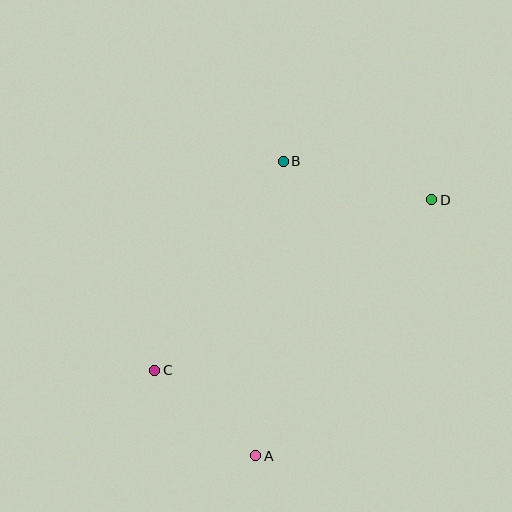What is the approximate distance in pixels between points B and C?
The distance between B and C is approximately 245 pixels.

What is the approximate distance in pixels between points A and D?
The distance between A and D is approximately 311 pixels.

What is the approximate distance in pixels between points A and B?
The distance between A and B is approximately 296 pixels.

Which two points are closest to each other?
Points A and C are closest to each other.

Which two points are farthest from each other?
Points C and D are farthest from each other.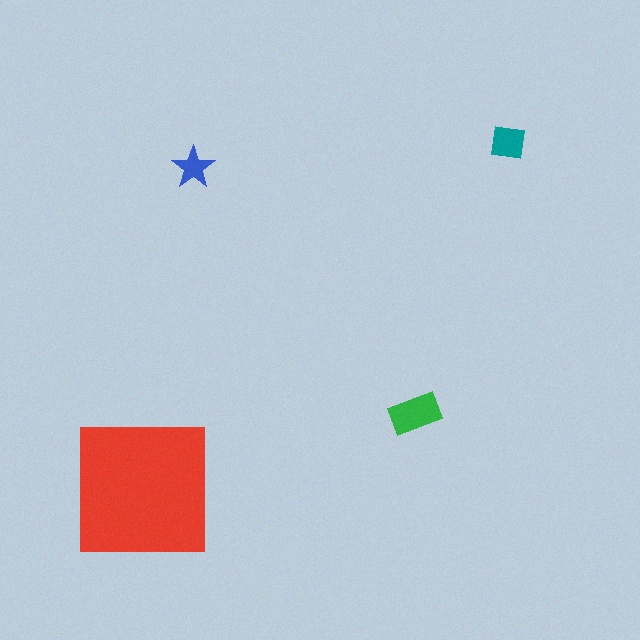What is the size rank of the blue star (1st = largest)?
4th.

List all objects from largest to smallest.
The red square, the green rectangle, the teal square, the blue star.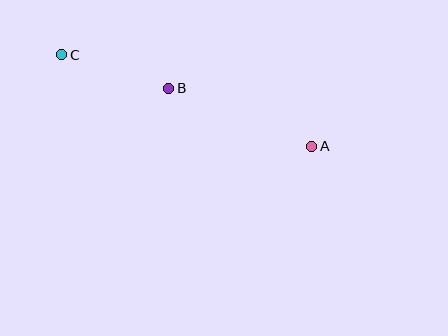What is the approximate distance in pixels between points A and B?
The distance between A and B is approximately 154 pixels.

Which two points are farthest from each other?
Points A and C are farthest from each other.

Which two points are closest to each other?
Points B and C are closest to each other.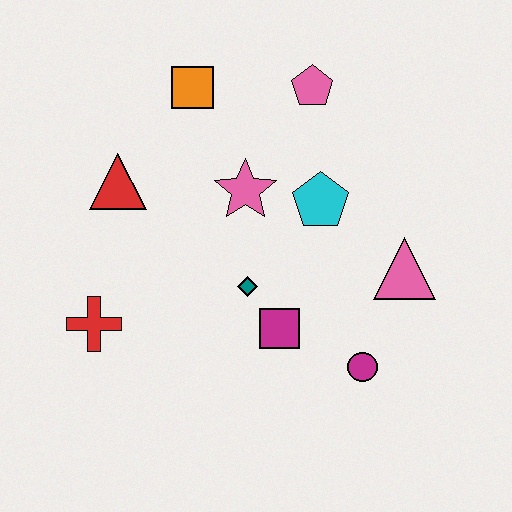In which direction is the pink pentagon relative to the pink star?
The pink pentagon is above the pink star.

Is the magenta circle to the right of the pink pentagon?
Yes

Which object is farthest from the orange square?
The magenta circle is farthest from the orange square.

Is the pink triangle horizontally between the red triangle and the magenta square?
No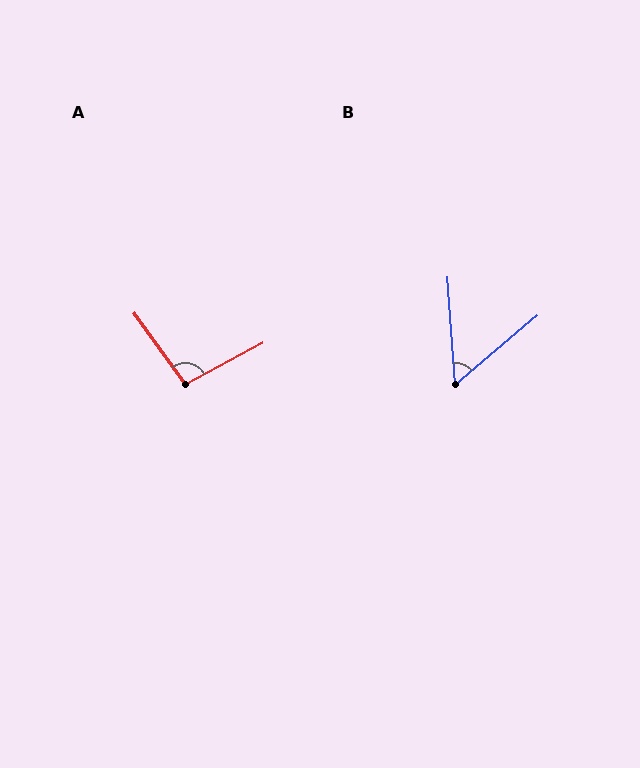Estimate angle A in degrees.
Approximately 98 degrees.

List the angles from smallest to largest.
B (54°), A (98°).